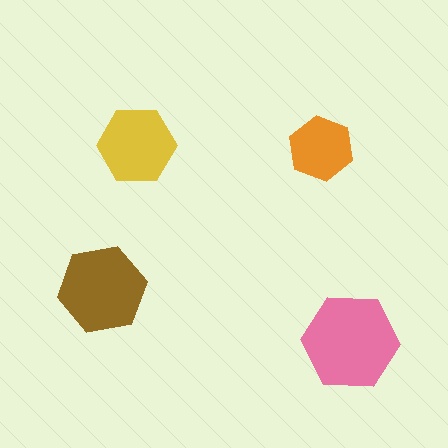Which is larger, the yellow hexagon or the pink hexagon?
The pink one.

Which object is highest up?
The yellow hexagon is topmost.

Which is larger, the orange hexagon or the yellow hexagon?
The yellow one.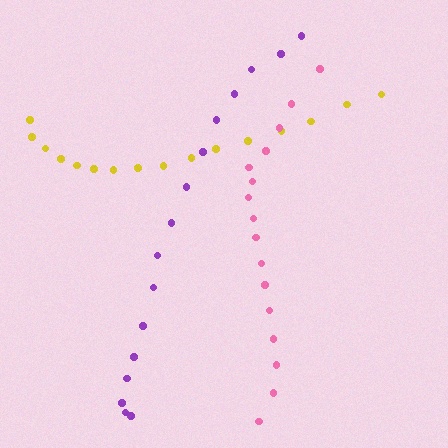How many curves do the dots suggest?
There are 3 distinct paths.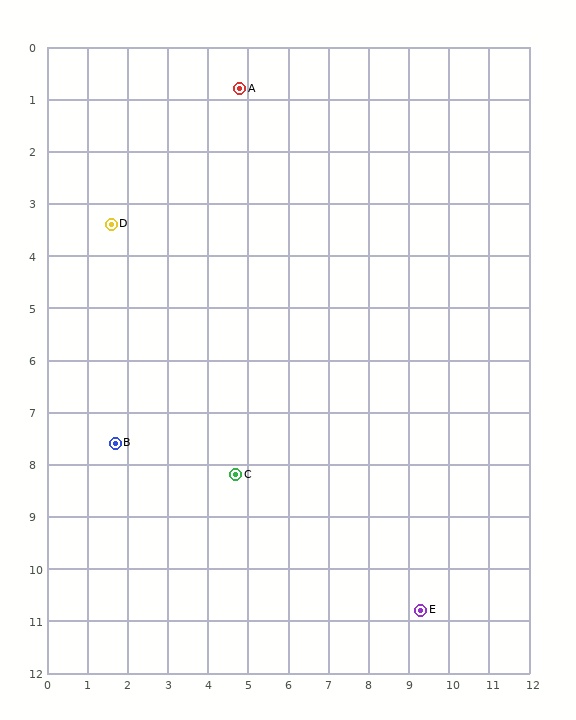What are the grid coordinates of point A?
Point A is at approximately (4.8, 0.8).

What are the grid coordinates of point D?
Point D is at approximately (1.6, 3.4).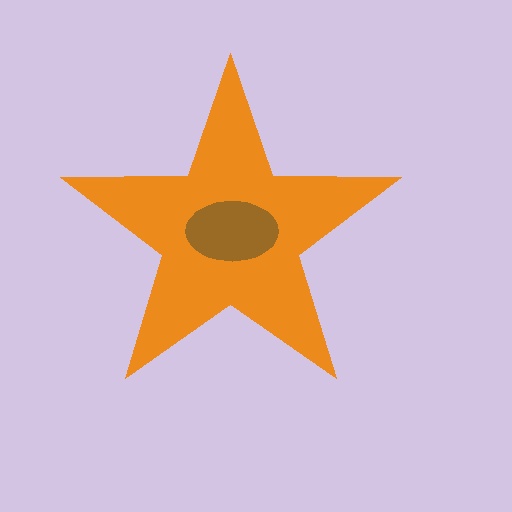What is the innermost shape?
The brown ellipse.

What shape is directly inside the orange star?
The brown ellipse.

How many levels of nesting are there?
2.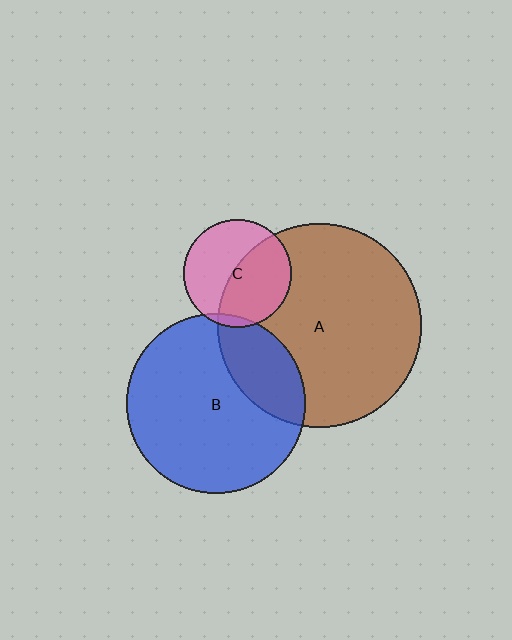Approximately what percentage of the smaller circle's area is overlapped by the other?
Approximately 5%.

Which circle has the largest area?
Circle A (brown).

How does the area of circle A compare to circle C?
Approximately 3.6 times.